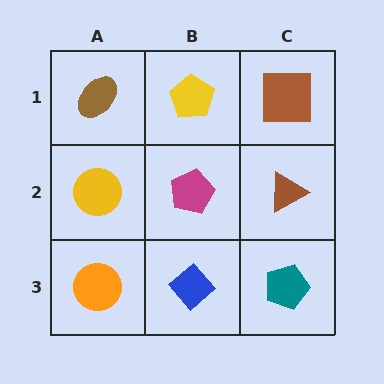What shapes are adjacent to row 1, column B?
A magenta pentagon (row 2, column B), a brown ellipse (row 1, column A), a brown square (row 1, column C).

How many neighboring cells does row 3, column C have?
2.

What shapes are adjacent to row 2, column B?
A yellow pentagon (row 1, column B), a blue diamond (row 3, column B), a yellow circle (row 2, column A), a brown triangle (row 2, column C).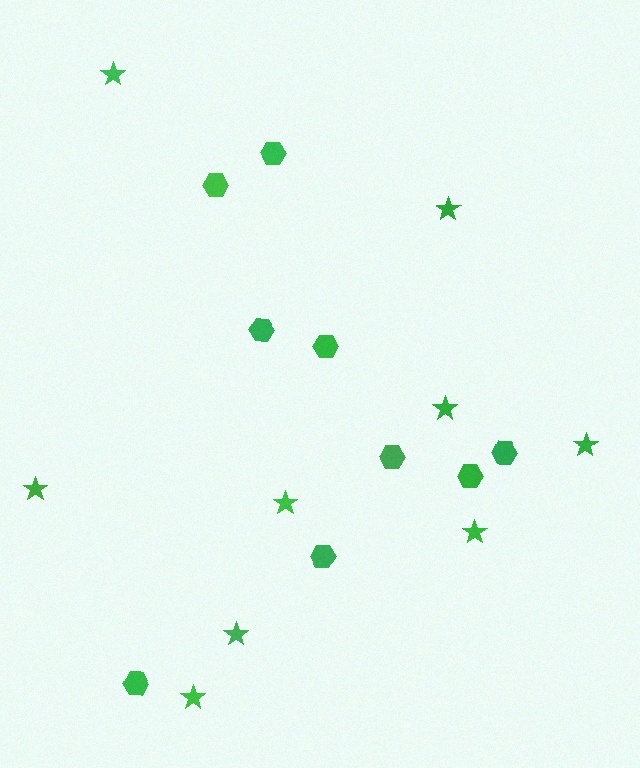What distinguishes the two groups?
There are 2 groups: one group of hexagons (9) and one group of stars (9).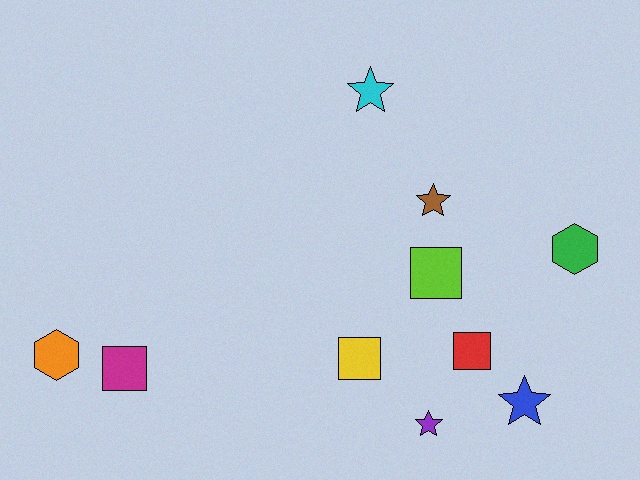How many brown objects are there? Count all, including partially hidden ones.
There is 1 brown object.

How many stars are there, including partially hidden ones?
There are 4 stars.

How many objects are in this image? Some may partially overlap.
There are 10 objects.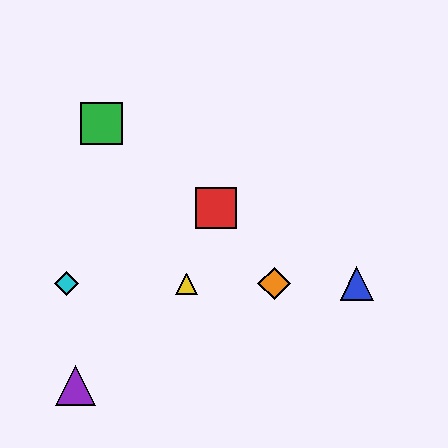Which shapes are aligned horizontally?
The blue triangle, the yellow triangle, the orange diamond, the cyan diamond are aligned horizontally.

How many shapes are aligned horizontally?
4 shapes (the blue triangle, the yellow triangle, the orange diamond, the cyan diamond) are aligned horizontally.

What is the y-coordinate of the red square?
The red square is at y≈208.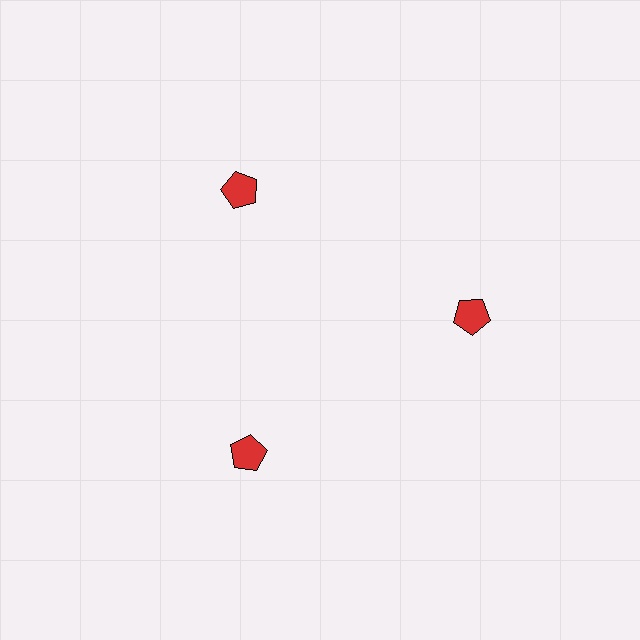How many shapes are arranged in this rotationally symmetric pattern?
There are 3 shapes, arranged in 3 groups of 1.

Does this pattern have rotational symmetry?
Yes, this pattern has 3-fold rotational symmetry. It looks the same after rotating 120 degrees around the center.